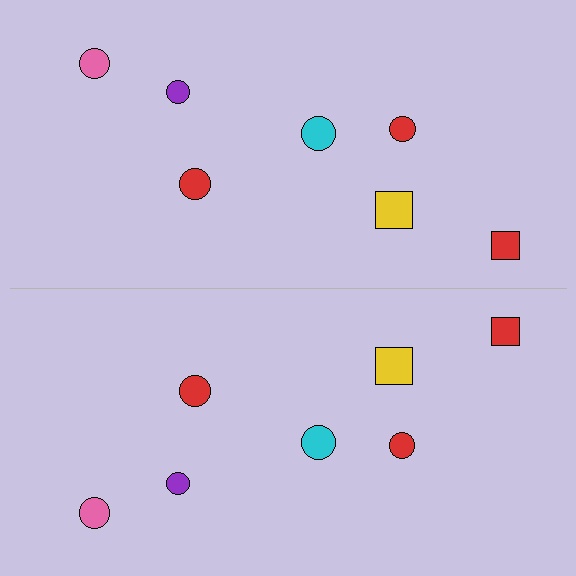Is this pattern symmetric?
Yes, this pattern has bilateral (reflection) symmetry.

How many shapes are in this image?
There are 14 shapes in this image.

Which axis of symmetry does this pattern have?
The pattern has a horizontal axis of symmetry running through the center of the image.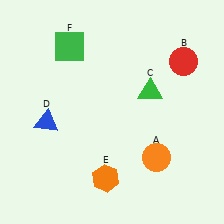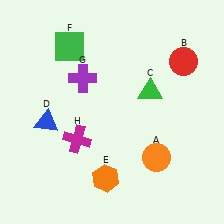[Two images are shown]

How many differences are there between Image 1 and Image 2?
There are 2 differences between the two images.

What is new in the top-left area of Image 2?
A purple cross (G) was added in the top-left area of Image 2.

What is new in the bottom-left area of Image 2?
A magenta cross (H) was added in the bottom-left area of Image 2.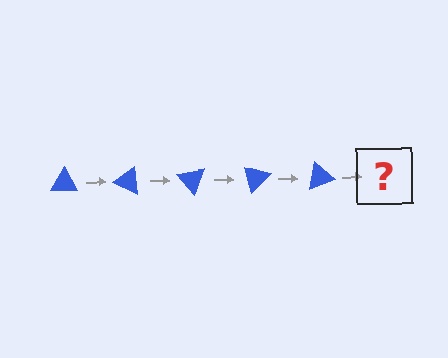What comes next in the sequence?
The next element should be a blue triangle rotated 125 degrees.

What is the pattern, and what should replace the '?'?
The pattern is that the triangle rotates 25 degrees each step. The '?' should be a blue triangle rotated 125 degrees.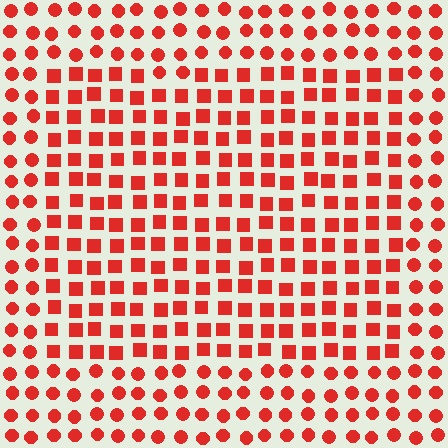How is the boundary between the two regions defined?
The boundary is defined by a change in element shape: squares inside vs. circles outside. All elements share the same color and spacing.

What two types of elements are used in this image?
The image uses squares inside the rectangle region and circles outside it.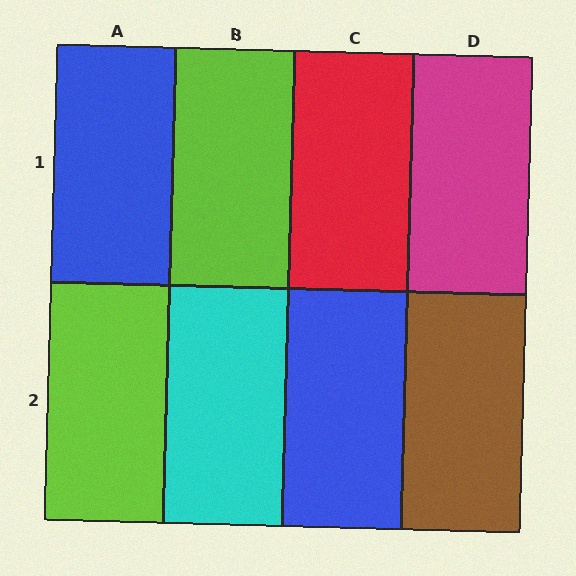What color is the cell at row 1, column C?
Red.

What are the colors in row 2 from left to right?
Lime, cyan, blue, brown.